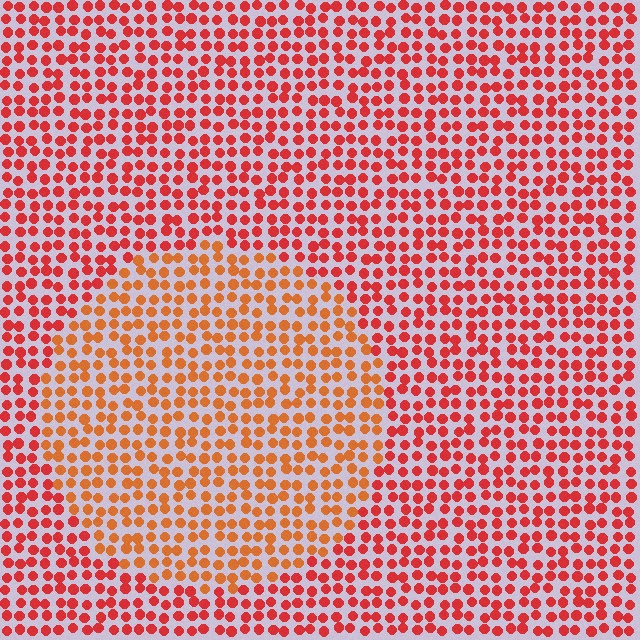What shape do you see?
I see a circle.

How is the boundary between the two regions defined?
The boundary is defined purely by a slight shift in hue (about 25 degrees). Spacing, size, and orientation are identical on both sides.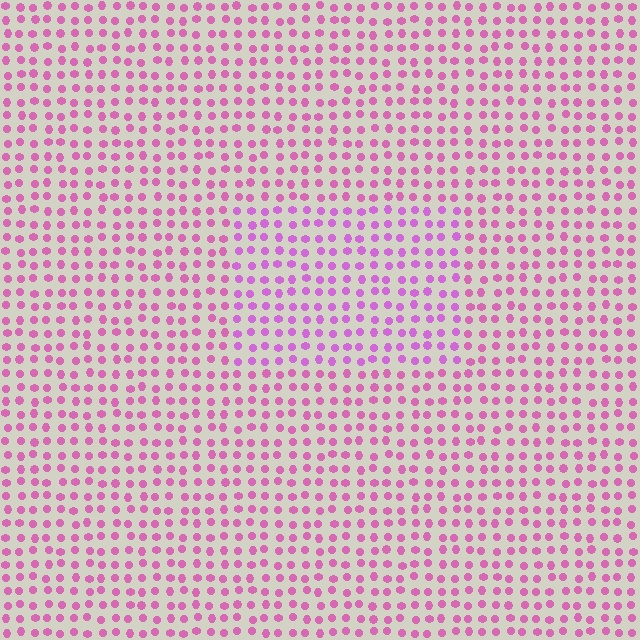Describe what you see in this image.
The image is filled with small pink elements in a uniform arrangement. A rectangle-shaped region is visible where the elements are tinted to a slightly different hue, forming a subtle color boundary.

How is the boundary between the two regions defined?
The boundary is defined purely by a slight shift in hue (about 23 degrees). Spacing, size, and orientation are identical on both sides.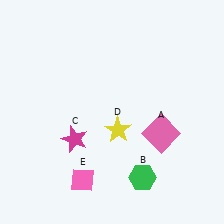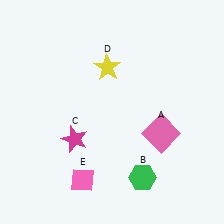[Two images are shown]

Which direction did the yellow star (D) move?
The yellow star (D) moved up.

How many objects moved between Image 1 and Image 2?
1 object moved between the two images.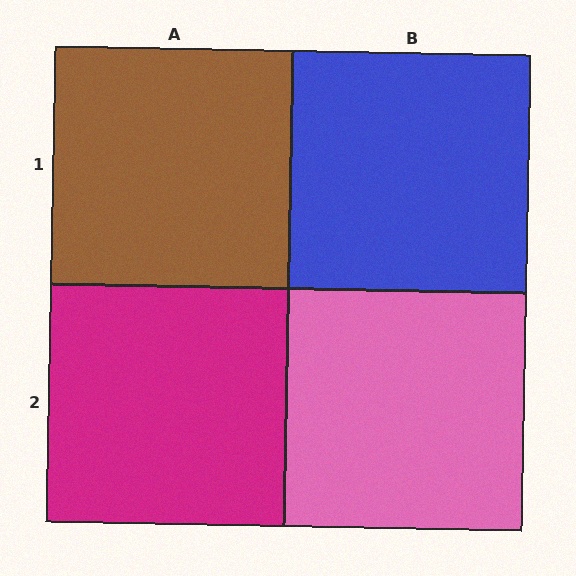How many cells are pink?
1 cell is pink.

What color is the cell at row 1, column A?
Brown.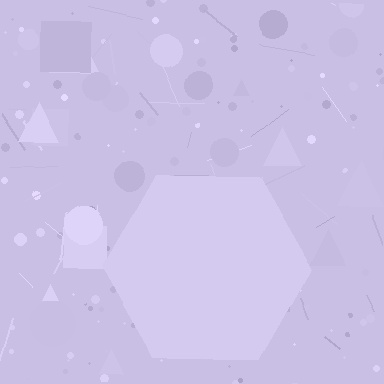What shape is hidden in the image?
A hexagon is hidden in the image.